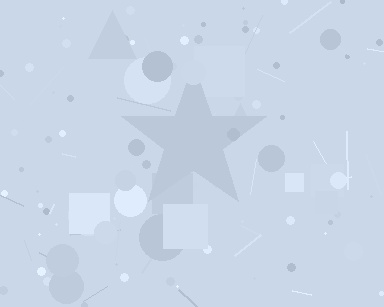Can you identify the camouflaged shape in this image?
The camouflaged shape is a star.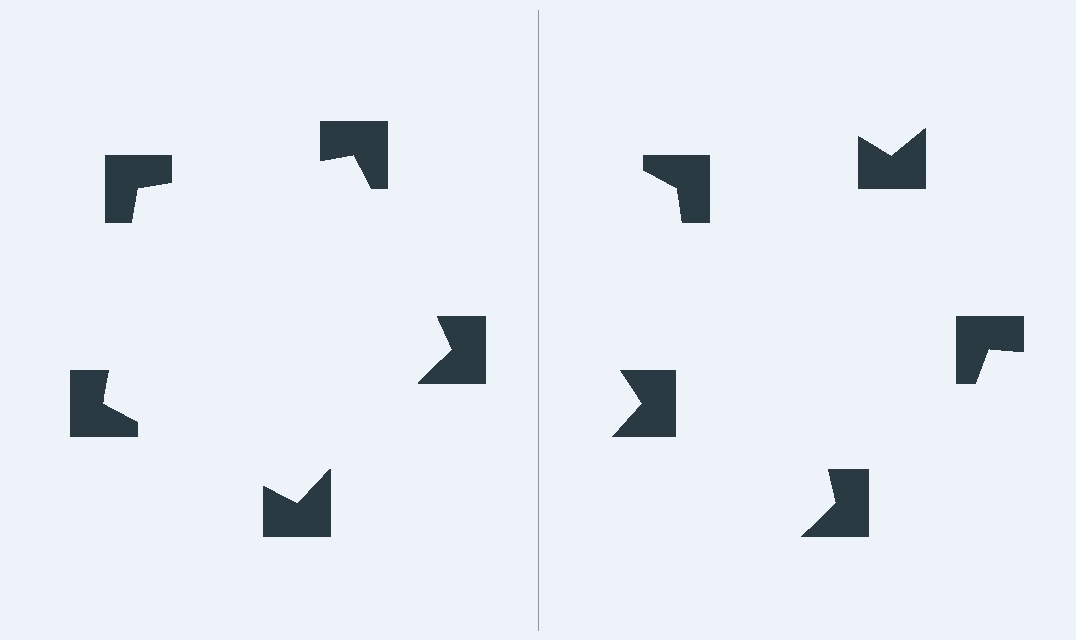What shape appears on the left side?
An illusory pentagon.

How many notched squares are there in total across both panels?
10 — 5 on each side.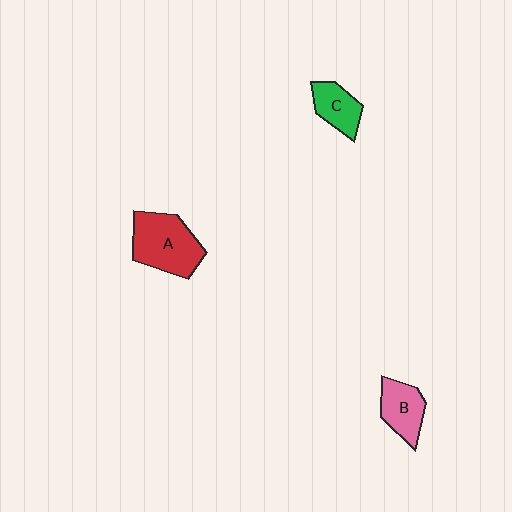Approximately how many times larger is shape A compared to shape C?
Approximately 1.8 times.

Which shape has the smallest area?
Shape C (green).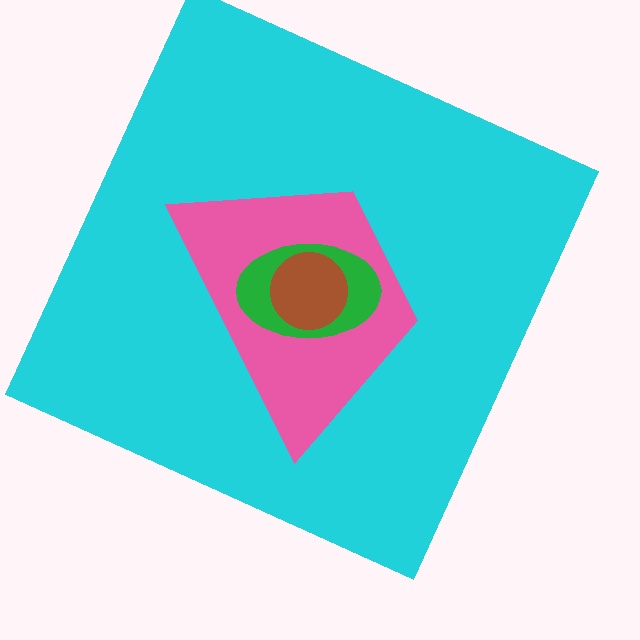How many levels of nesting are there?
4.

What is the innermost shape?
The brown circle.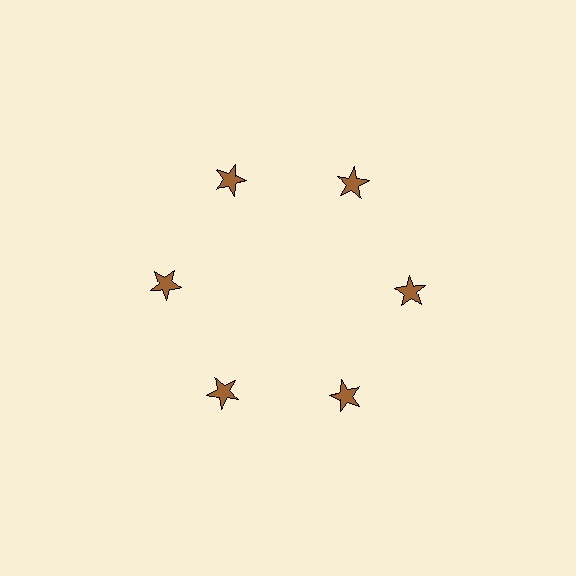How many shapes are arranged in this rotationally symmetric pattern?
There are 6 shapes, arranged in 6 groups of 1.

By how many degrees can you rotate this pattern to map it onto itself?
The pattern maps onto itself every 60 degrees of rotation.